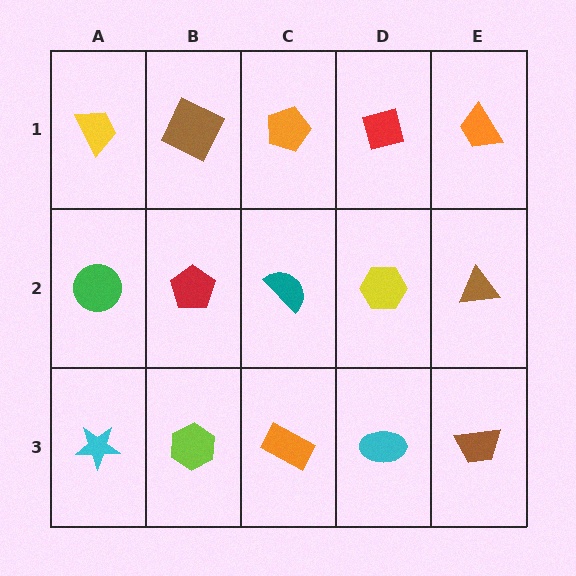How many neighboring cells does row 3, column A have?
2.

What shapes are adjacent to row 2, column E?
An orange trapezoid (row 1, column E), a brown trapezoid (row 3, column E), a yellow hexagon (row 2, column D).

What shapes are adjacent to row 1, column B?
A red pentagon (row 2, column B), a yellow trapezoid (row 1, column A), an orange pentagon (row 1, column C).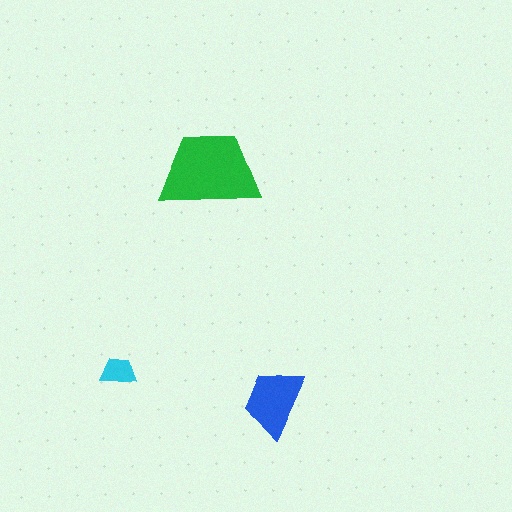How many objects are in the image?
There are 3 objects in the image.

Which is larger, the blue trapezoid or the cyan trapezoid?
The blue one.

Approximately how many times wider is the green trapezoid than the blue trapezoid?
About 1.5 times wider.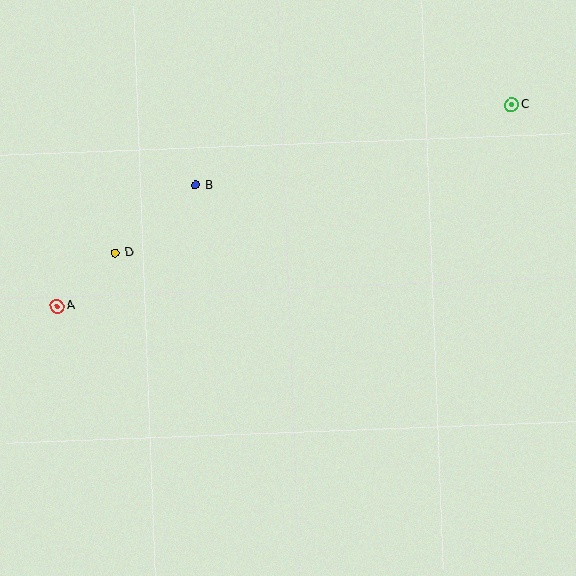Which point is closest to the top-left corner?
Point B is closest to the top-left corner.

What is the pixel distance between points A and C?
The distance between A and C is 497 pixels.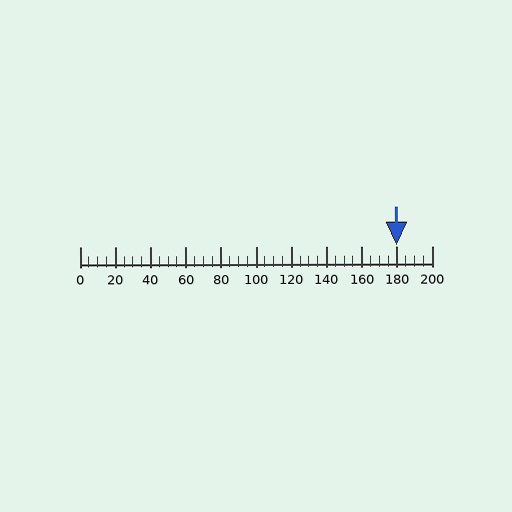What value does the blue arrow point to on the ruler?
The blue arrow points to approximately 180.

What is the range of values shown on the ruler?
The ruler shows values from 0 to 200.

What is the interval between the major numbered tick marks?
The major tick marks are spaced 20 units apart.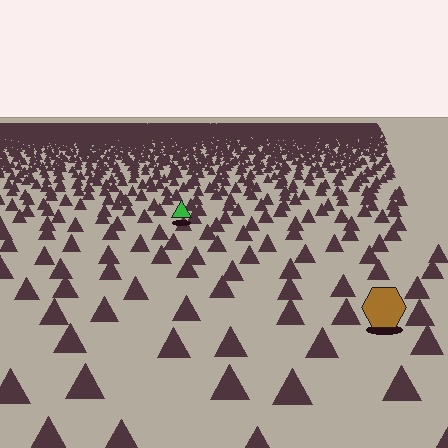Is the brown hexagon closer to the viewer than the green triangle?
Yes. The brown hexagon is closer — you can tell from the texture gradient: the ground texture is coarser near it.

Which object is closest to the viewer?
The brown hexagon is closest. The texture marks near it are larger and more spread out.